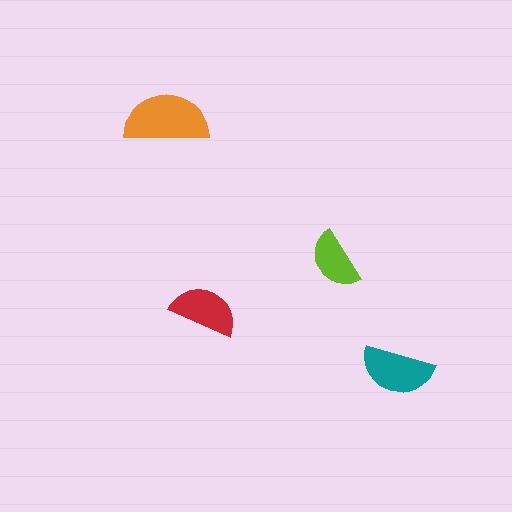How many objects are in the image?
There are 4 objects in the image.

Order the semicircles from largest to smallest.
the orange one, the teal one, the red one, the lime one.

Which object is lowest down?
The teal semicircle is bottommost.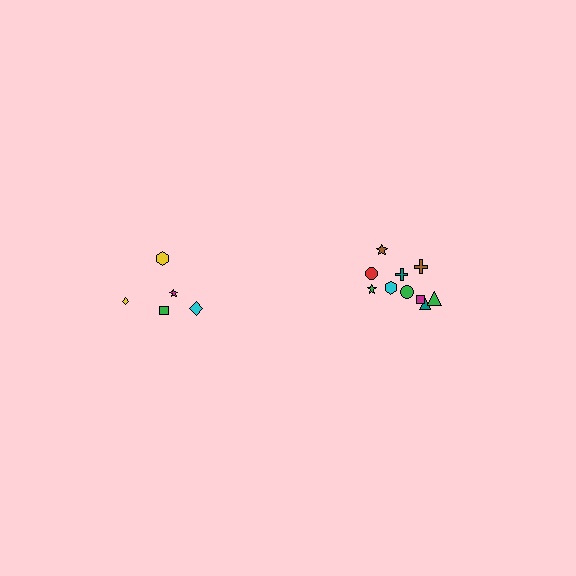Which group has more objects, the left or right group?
The right group.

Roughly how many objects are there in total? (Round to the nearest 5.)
Roughly 15 objects in total.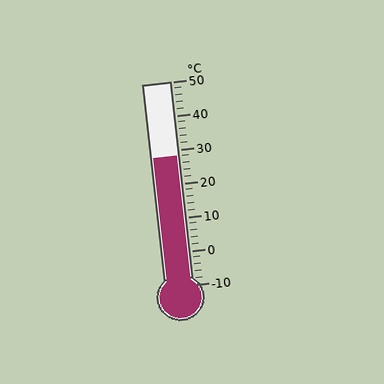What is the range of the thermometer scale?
The thermometer scale ranges from -10°C to 50°C.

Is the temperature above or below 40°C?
The temperature is below 40°C.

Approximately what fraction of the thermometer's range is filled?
The thermometer is filled to approximately 65% of its range.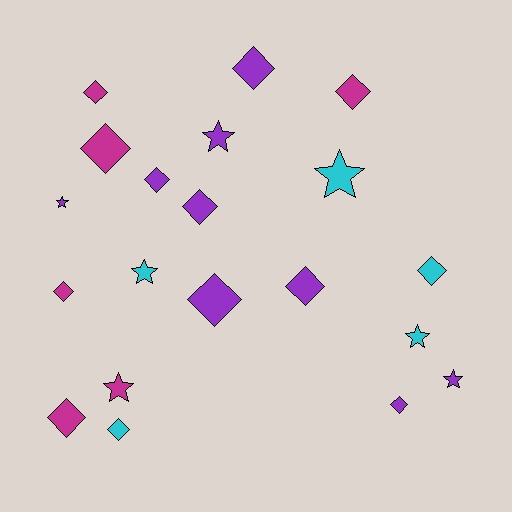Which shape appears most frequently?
Diamond, with 13 objects.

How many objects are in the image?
There are 20 objects.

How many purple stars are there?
There are 3 purple stars.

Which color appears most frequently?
Purple, with 9 objects.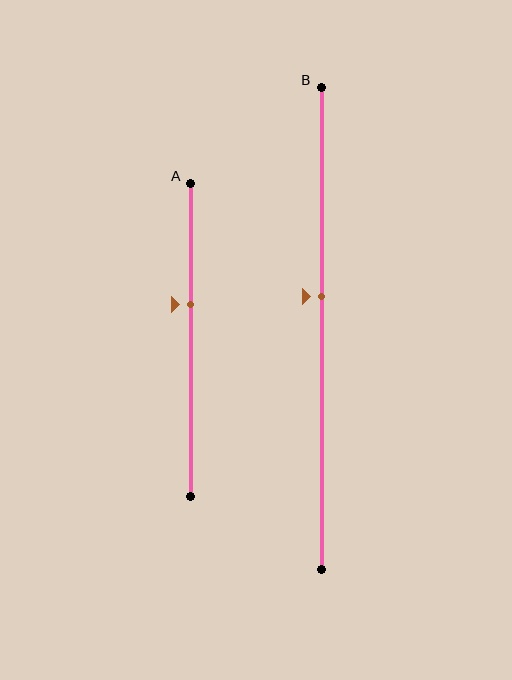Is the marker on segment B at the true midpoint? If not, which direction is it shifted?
No, the marker on segment B is shifted upward by about 7% of the segment length.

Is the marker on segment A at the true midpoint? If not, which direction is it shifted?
No, the marker on segment A is shifted upward by about 11% of the segment length.